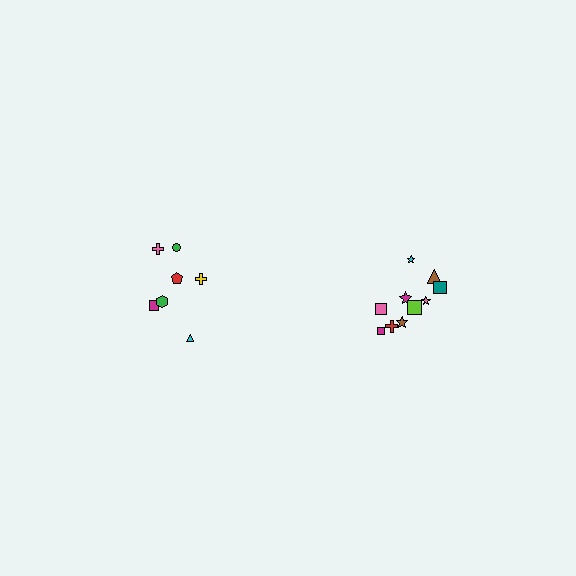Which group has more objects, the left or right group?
The right group.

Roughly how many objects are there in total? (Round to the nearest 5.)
Roughly 15 objects in total.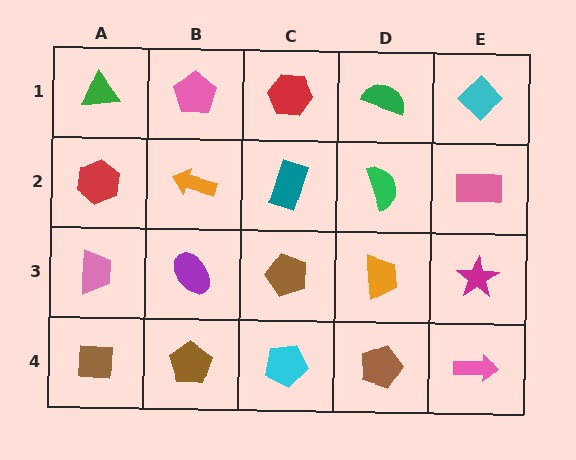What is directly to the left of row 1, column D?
A red hexagon.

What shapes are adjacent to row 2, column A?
A green triangle (row 1, column A), a pink trapezoid (row 3, column A), an orange arrow (row 2, column B).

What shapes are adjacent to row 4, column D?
An orange trapezoid (row 3, column D), a cyan pentagon (row 4, column C), a pink arrow (row 4, column E).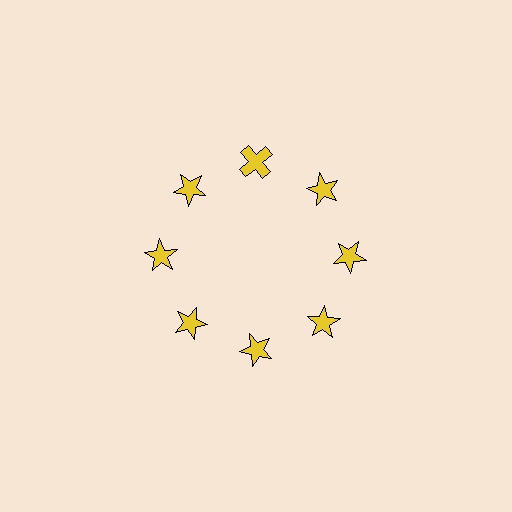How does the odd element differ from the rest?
It has a different shape: cross instead of star.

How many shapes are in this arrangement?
There are 8 shapes arranged in a ring pattern.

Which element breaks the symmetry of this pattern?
The yellow cross at roughly the 12 o'clock position breaks the symmetry. All other shapes are yellow stars.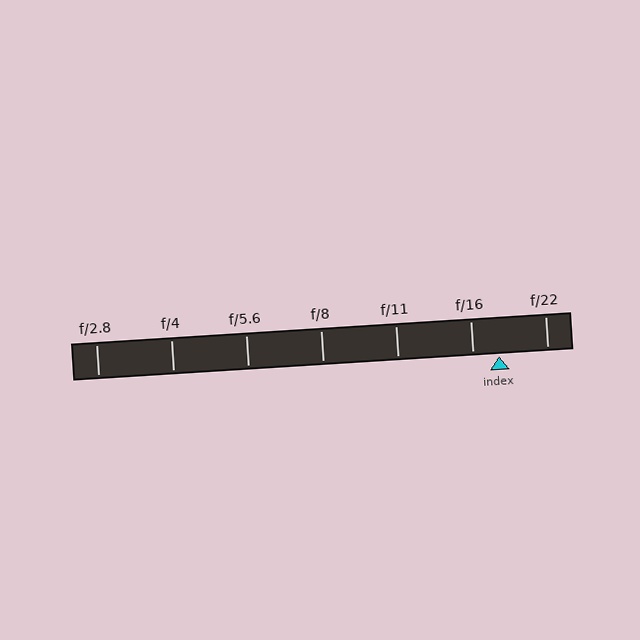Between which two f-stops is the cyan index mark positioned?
The index mark is between f/16 and f/22.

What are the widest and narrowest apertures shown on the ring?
The widest aperture shown is f/2.8 and the narrowest is f/22.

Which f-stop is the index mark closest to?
The index mark is closest to f/16.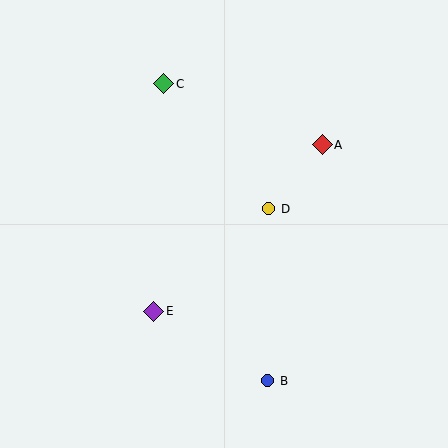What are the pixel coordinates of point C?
Point C is at (164, 84).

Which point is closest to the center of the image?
Point D at (269, 209) is closest to the center.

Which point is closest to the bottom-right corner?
Point B is closest to the bottom-right corner.